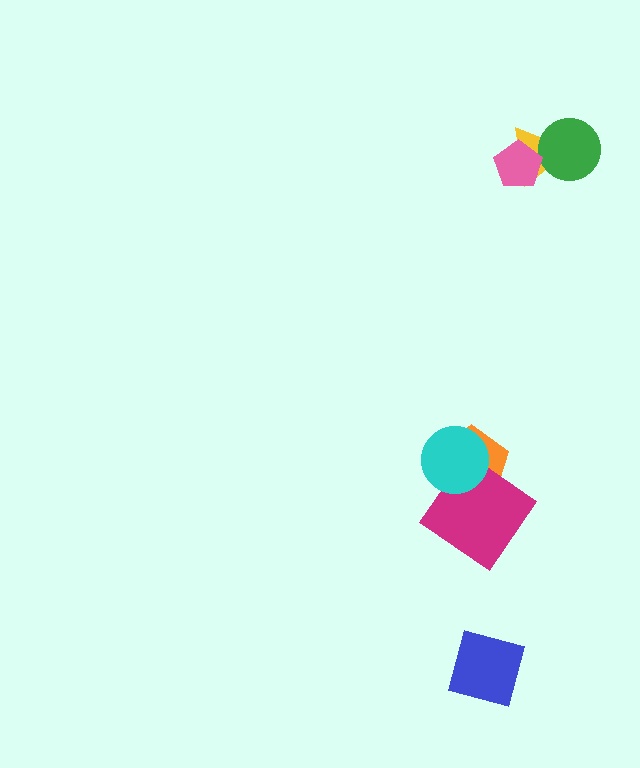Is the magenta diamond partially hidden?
Yes, it is partially covered by another shape.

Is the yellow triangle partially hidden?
Yes, it is partially covered by another shape.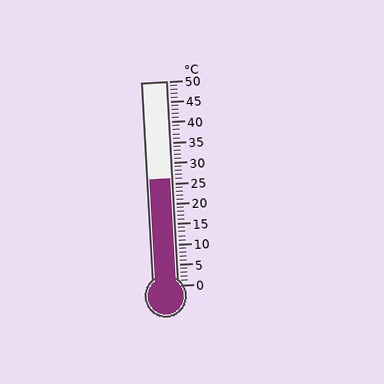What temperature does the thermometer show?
The thermometer shows approximately 26°C.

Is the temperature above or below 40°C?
The temperature is below 40°C.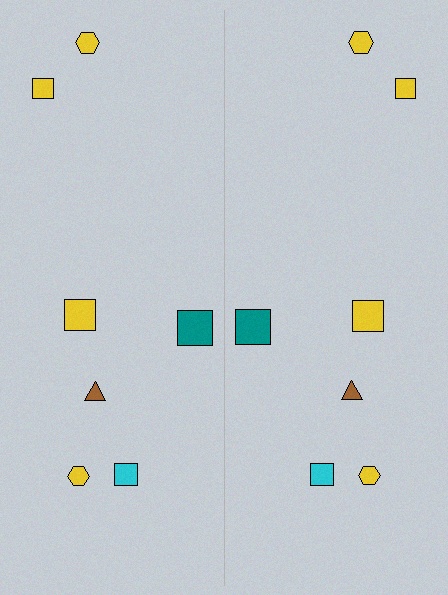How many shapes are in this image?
There are 14 shapes in this image.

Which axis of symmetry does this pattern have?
The pattern has a vertical axis of symmetry running through the center of the image.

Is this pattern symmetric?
Yes, this pattern has bilateral (reflection) symmetry.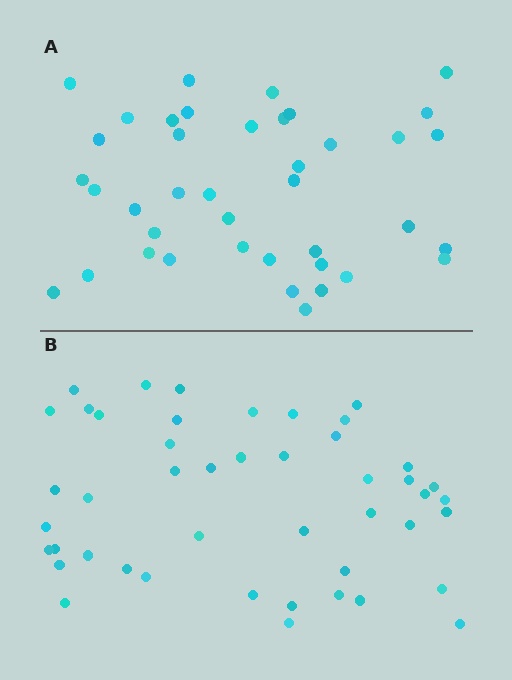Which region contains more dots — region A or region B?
Region B (the bottom region) has more dots.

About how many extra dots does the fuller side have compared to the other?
Region B has about 6 more dots than region A.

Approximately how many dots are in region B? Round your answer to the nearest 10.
About 50 dots. (The exact count is 46, which rounds to 50.)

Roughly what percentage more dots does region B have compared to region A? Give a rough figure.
About 15% more.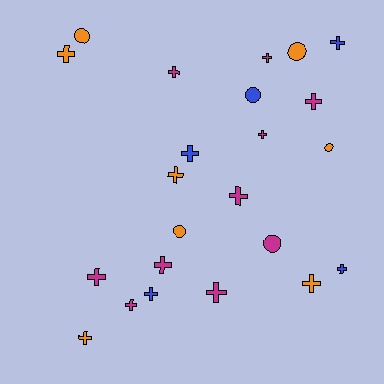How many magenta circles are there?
There is 1 magenta circle.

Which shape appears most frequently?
Cross, with 17 objects.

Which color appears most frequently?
Magenta, with 10 objects.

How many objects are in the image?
There are 23 objects.